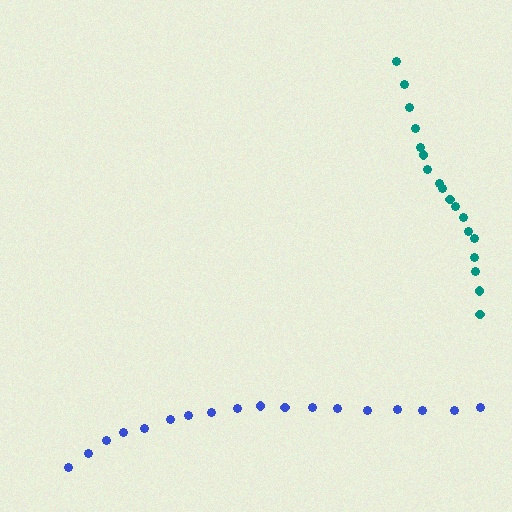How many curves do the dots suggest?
There are 2 distinct paths.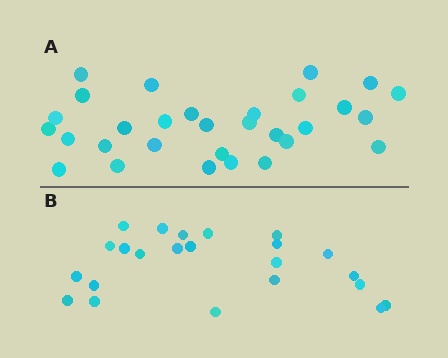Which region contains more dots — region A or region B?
Region A (the top region) has more dots.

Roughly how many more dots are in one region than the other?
Region A has roughly 8 or so more dots than region B.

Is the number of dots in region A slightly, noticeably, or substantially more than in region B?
Region A has noticeably more, but not dramatically so. The ratio is roughly 1.3 to 1.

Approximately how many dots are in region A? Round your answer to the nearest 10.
About 30 dots.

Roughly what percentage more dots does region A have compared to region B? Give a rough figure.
About 30% more.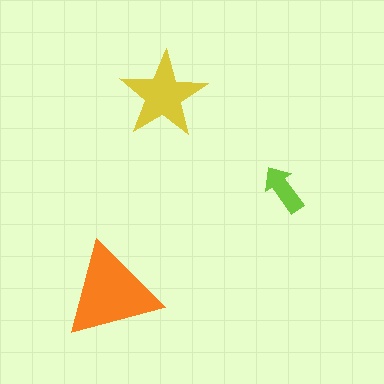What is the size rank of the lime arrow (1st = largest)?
3rd.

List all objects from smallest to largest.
The lime arrow, the yellow star, the orange triangle.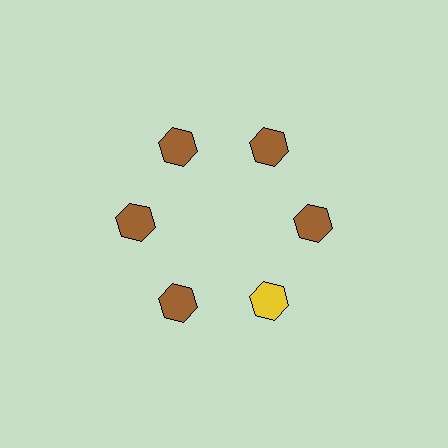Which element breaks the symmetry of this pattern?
The yellow hexagon at roughly the 5 o'clock position breaks the symmetry. All other shapes are brown hexagons.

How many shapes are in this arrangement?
There are 6 shapes arranged in a ring pattern.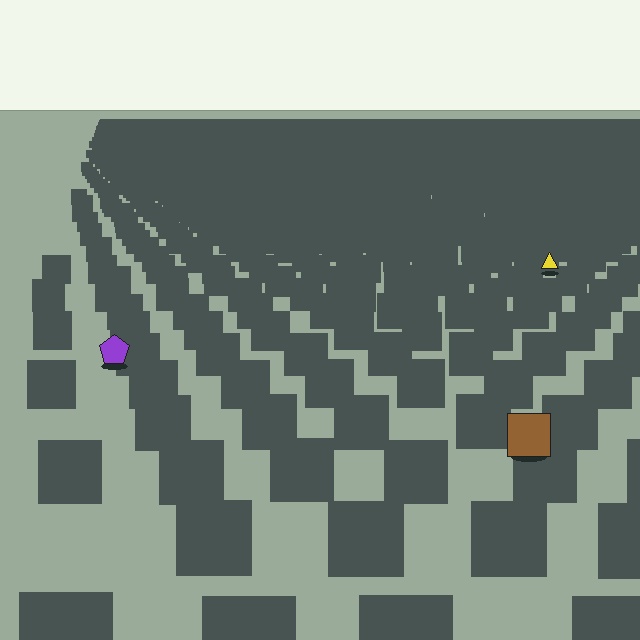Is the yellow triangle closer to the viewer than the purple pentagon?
No. The purple pentagon is closer — you can tell from the texture gradient: the ground texture is coarser near it.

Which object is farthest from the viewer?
The yellow triangle is farthest from the viewer. It appears smaller and the ground texture around it is denser.